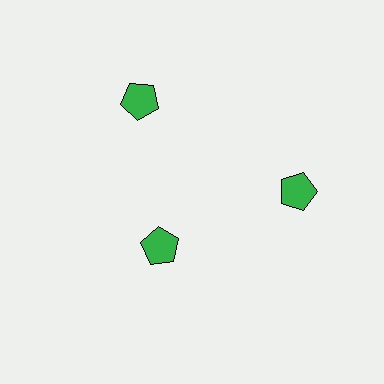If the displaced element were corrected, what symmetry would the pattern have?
It would have 3-fold rotational symmetry — the pattern would map onto itself every 120 degrees.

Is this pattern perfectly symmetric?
No. The 3 green pentagons are arranged in a ring, but one element near the 7 o'clock position is pulled inward toward the center, breaking the 3-fold rotational symmetry.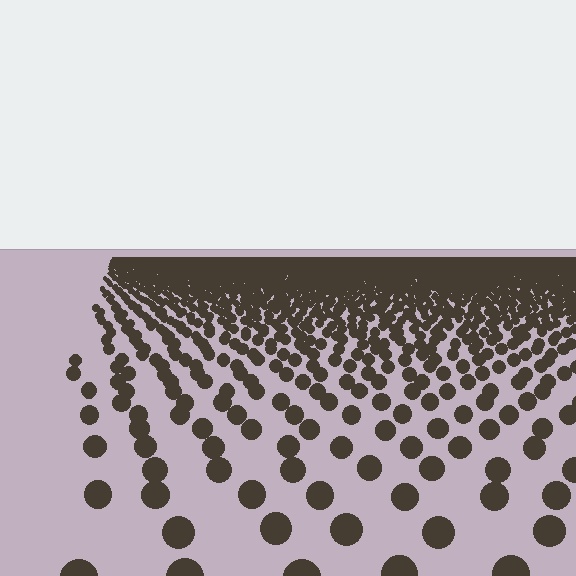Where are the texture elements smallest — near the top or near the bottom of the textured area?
Near the top.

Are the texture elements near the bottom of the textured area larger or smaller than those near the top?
Larger. Near the bottom, elements are closer to the viewer and appear at a bigger on-screen size.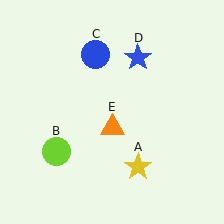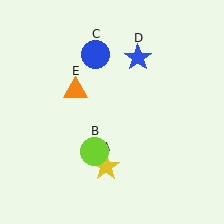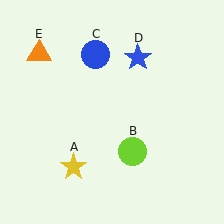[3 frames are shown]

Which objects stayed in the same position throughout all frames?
Blue circle (object C) and blue star (object D) remained stationary.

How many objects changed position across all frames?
3 objects changed position: yellow star (object A), lime circle (object B), orange triangle (object E).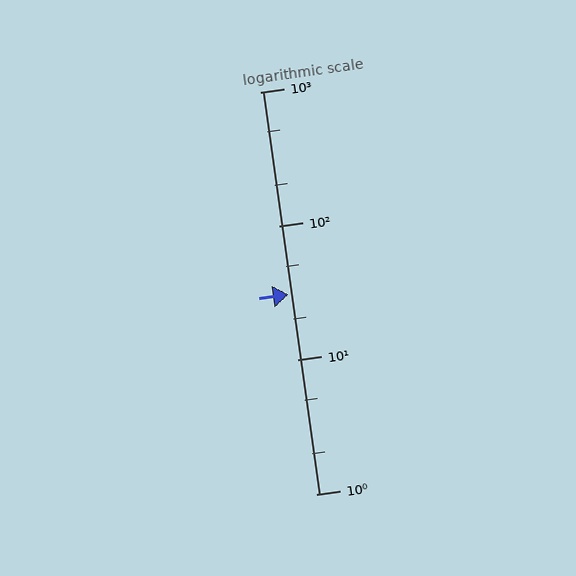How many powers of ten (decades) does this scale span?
The scale spans 3 decades, from 1 to 1000.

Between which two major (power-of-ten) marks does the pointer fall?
The pointer is between 10 and 100.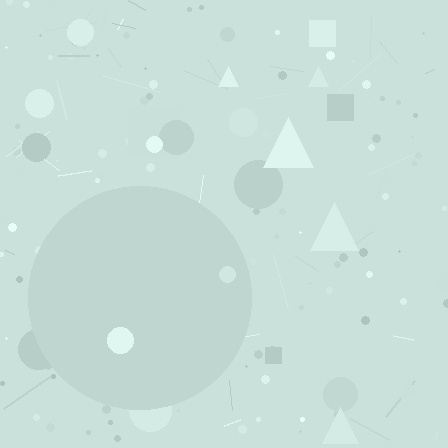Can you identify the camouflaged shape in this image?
The camouflaged shape is a circle.